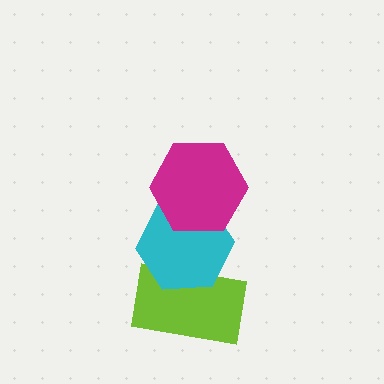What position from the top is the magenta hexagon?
The magenta hexagon is 1st from the top.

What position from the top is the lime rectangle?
The lime rectangle is 3rd from the top.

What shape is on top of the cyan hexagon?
The magenta hexagon is on top of the cyan hexagon.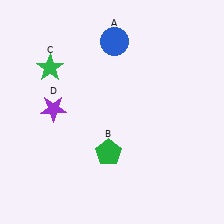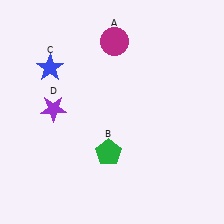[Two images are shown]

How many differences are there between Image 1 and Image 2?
There are 2 differences between the two images.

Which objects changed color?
A changed from blue to magenta. C changed from green to blue.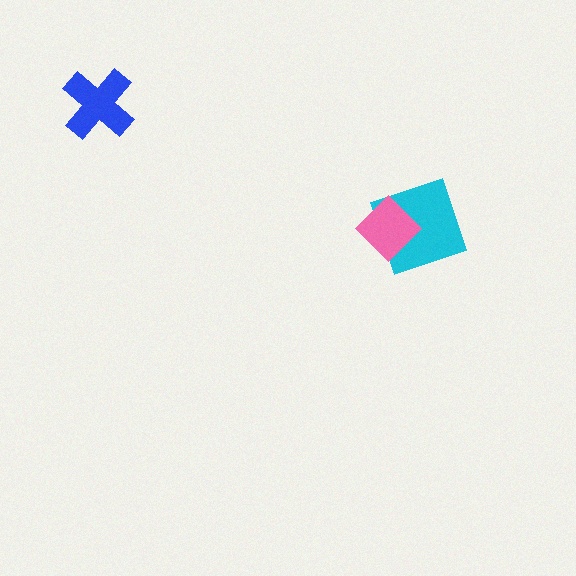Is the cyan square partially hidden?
Yes, it is partially covered by another shape.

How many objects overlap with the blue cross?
0 objects overlap with the blue cross.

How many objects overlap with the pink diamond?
1 object overlaps with the pink diamond.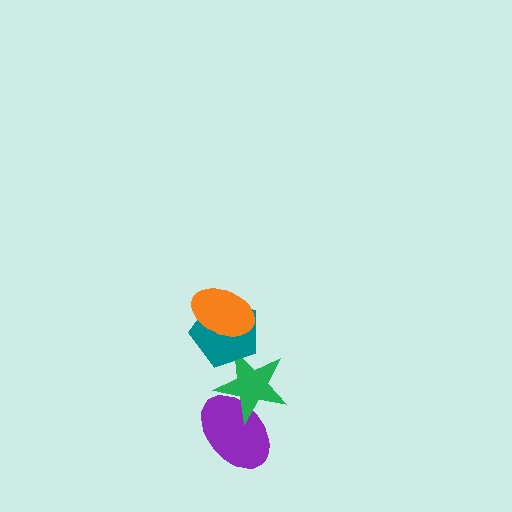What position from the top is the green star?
The green star is 3rd from the top.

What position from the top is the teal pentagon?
The teal pentagon is 2nd from the top.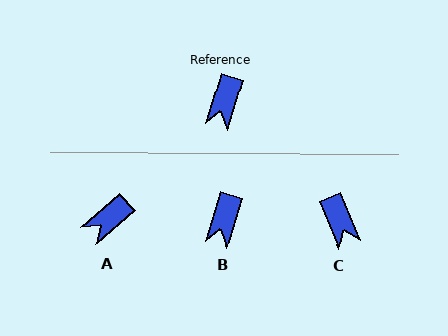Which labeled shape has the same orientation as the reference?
B.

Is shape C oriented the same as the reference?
No, it is off by about 39 degrees.